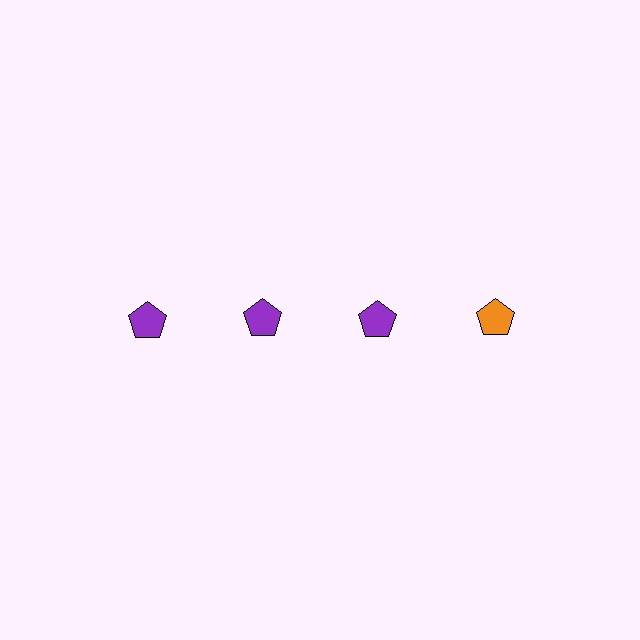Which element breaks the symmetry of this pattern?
The orange pentagon in the top row, second from right column breaks the symmetry. All other shapes are purple pentagons.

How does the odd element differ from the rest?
It has a different color: orange instead of purple.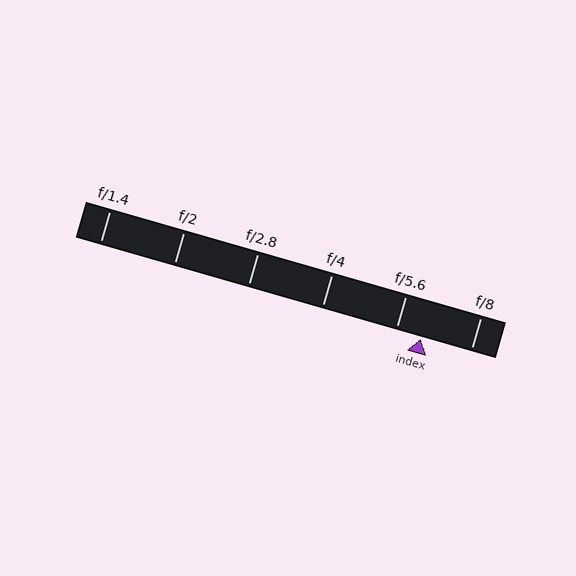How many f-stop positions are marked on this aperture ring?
There are 6 f-stop positions marked.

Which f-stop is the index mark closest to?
The index mark is closest to f/5.6.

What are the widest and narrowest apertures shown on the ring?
The widest aperture shown is f/1.4 and the narrowest is f/8.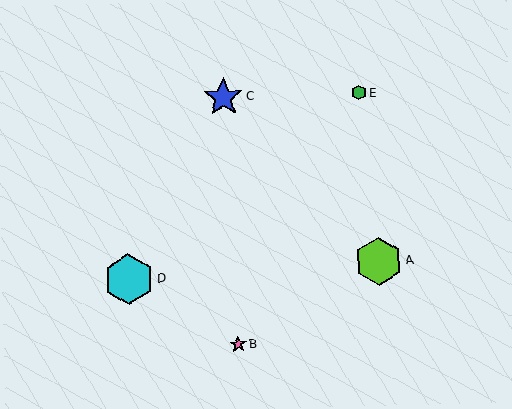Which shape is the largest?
The cyan hexagon (labeled D) is the largest.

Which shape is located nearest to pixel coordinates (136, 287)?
The cyan hexagon (labeled D) at (129, 279) is nearest to that location.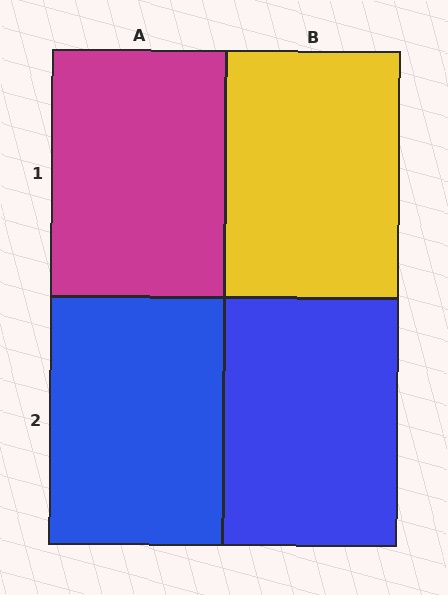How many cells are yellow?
1 cell is yellow.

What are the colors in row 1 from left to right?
Magenta, yellow.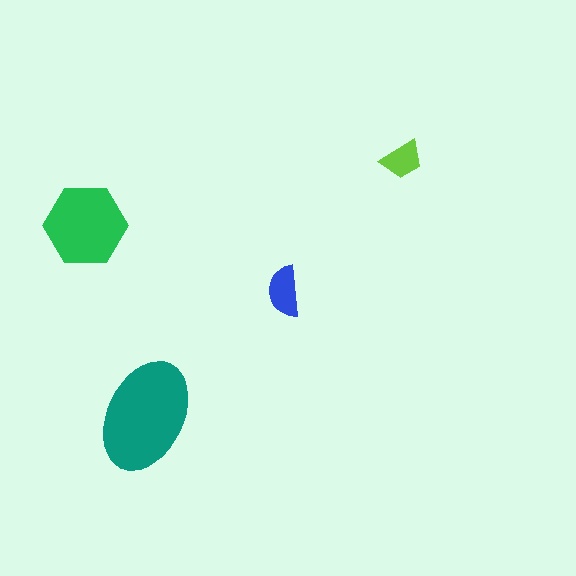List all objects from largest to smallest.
The teal ellipse, the green hexagon, the blue semicircle, the lime trapezoid.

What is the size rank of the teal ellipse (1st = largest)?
1st.